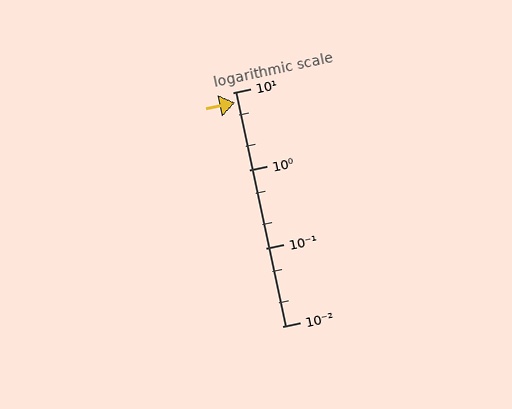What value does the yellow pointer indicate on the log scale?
The pointer indicates approximately 7.3.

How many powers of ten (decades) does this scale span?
The scale spans 3 decades, from 0.01 to 10.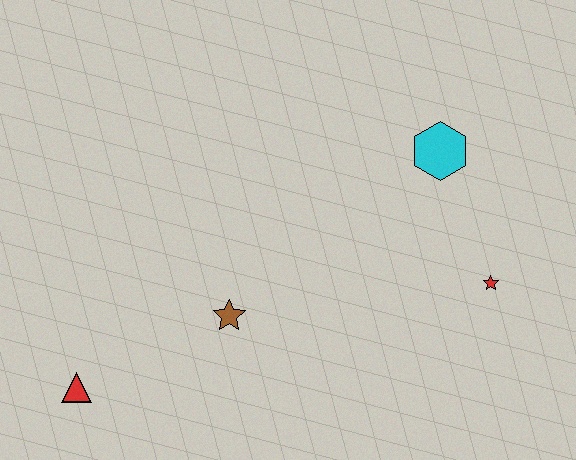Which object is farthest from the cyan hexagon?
The red triangle is farthest from the cyan hexagon.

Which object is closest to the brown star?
The red triangle is closest to the brown star.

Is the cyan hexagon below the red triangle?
No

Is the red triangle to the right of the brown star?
No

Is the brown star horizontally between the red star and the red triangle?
Yes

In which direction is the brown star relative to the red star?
The brown star is to the left of the red star.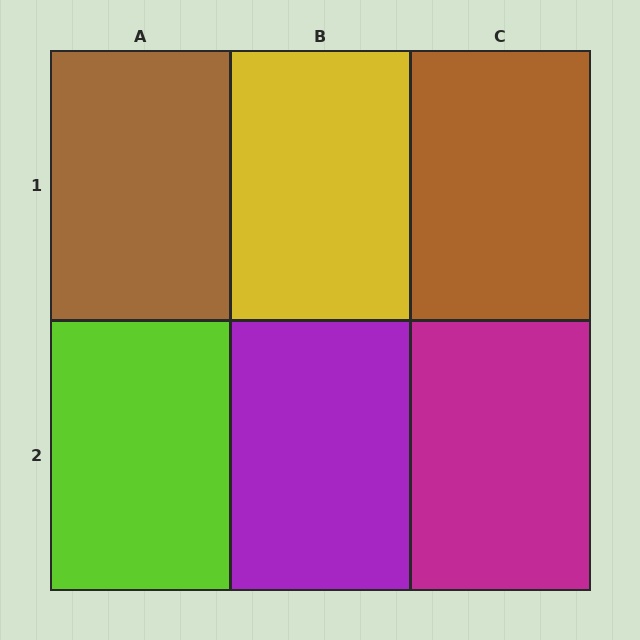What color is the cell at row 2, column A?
Lime.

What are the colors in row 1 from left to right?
Brown, yellow, brown.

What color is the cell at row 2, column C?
Magenta.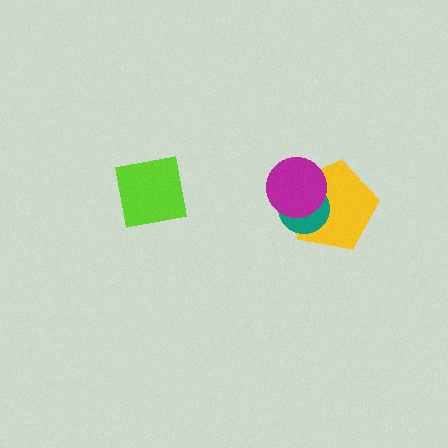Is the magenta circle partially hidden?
No, no other shape covers it.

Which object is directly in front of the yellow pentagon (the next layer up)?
The teal circle is directly in front of the yellow pentagon.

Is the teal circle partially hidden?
Yes, it is partially covered by another shape.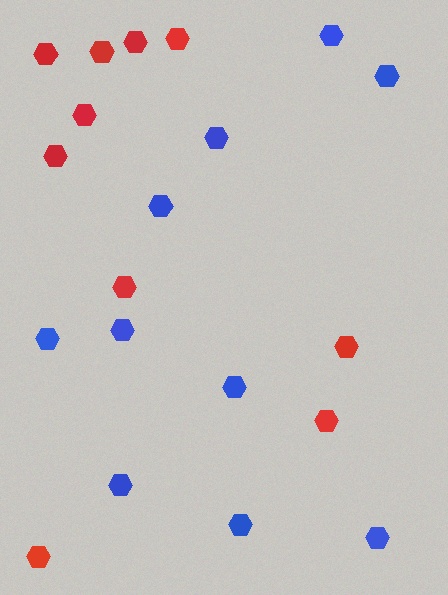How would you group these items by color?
There are 2 groups: one group of red hexagons (10) and one group of blue hexagons (10).